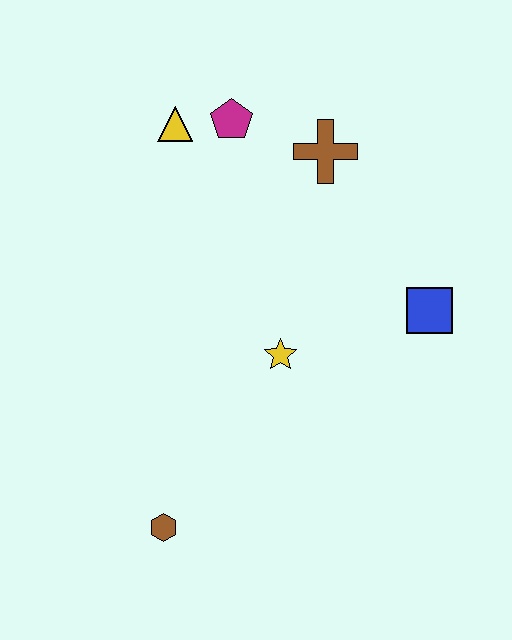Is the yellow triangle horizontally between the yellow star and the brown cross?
No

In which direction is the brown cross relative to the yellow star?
The brown cross is above the yellow star.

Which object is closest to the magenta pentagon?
The yellow triangle is closest to the magenta pentagon.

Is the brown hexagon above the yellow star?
No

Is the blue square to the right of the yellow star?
Yes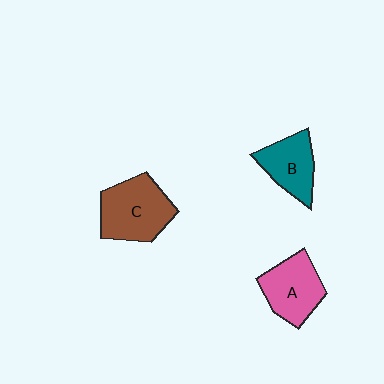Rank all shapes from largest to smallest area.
From largest to smallest: C (brown), A (pink), B (teal).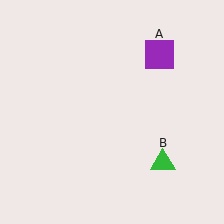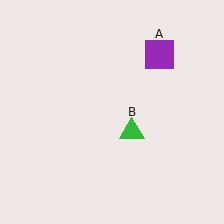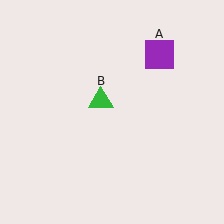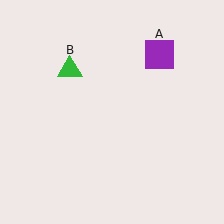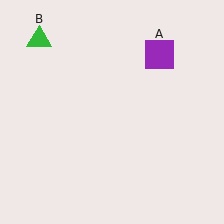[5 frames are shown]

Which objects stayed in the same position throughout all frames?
Purple square (object A) remained stationary.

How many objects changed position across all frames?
1 object changed position: green triangle (object B).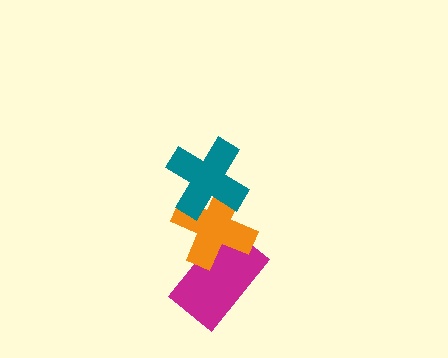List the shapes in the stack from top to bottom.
From top to bottom: the teal cross, the orange cross, the magenta rectangle.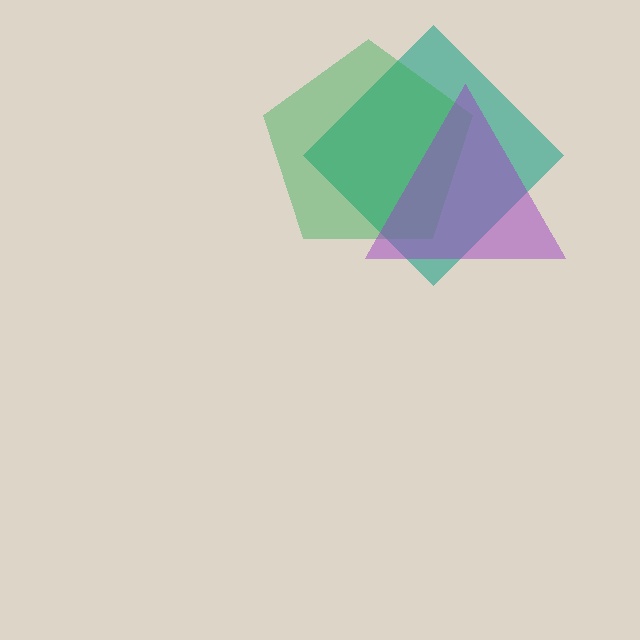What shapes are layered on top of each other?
The layered shapes are: a teal diamond, a green pentagon, a purple triangle.